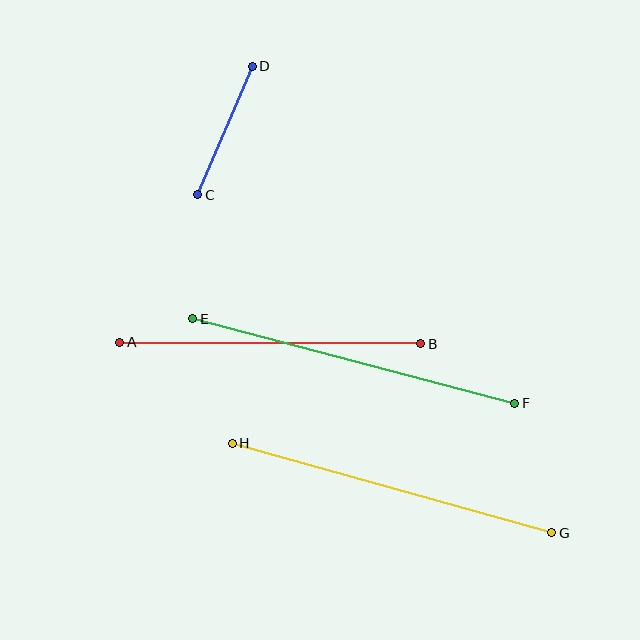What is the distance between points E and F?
The distance is approximately 333 pixels.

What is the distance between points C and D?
The distance is approximately 140 pixels.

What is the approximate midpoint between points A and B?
The midpoint is at approximately (270, 343) pixels.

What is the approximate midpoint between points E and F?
The midpoint is at approximately (354, 361) pixels.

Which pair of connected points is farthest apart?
Points E and F are farthest apart.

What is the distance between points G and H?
The distance is approximately 332 pixels.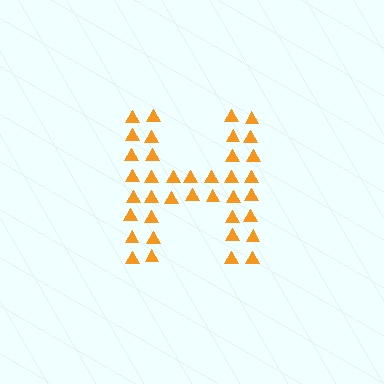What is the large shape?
The large shape is the letter H.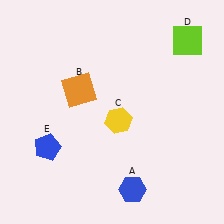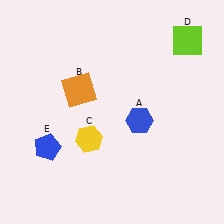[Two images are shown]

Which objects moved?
The objects that moved are: the blue hexagon (A), the yellow hexagon (C).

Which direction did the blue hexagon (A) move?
The blue hexagon (A) moved up.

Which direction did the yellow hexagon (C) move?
The yellow hexagon (C) moved left.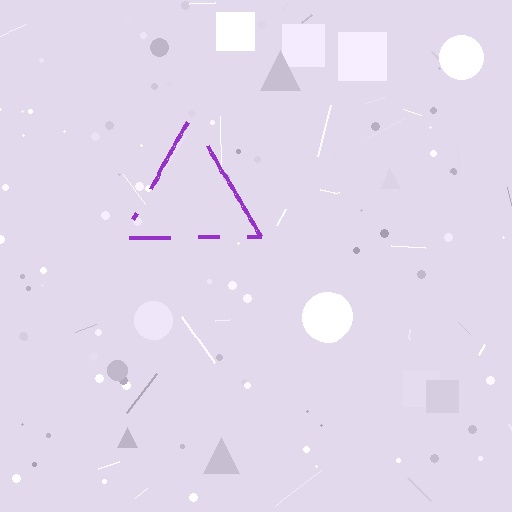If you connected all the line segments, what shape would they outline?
They would outline a triangle.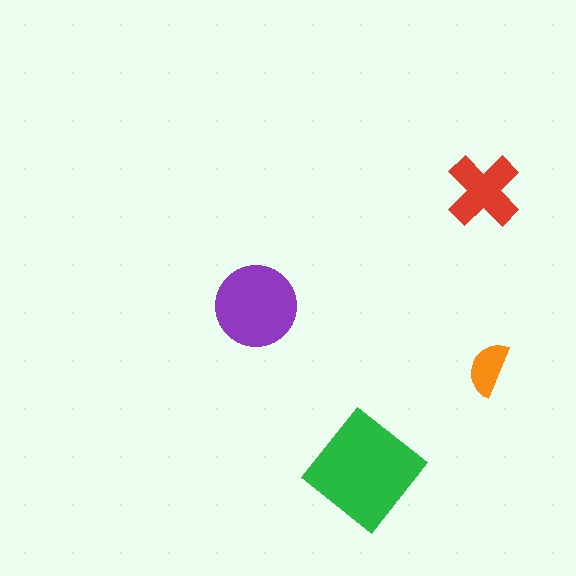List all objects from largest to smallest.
The green diamond, the purple circle, the red cross, the orange semicircle.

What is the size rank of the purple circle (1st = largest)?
2nd.